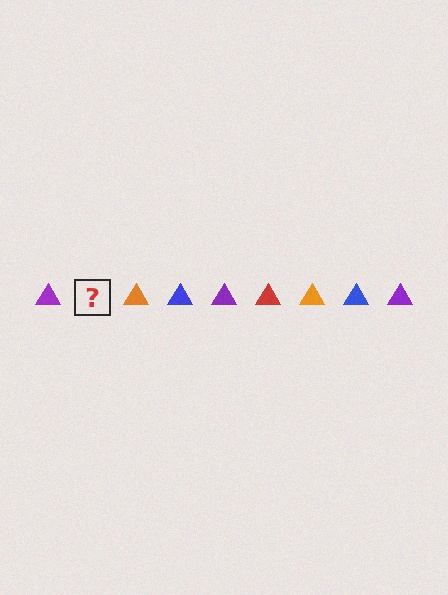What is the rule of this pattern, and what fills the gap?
The rule is that the pattern cycles through purple, red, orange, blue triangles. The gap should be filled with a red triangle.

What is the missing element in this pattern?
The missing element is a red triangle.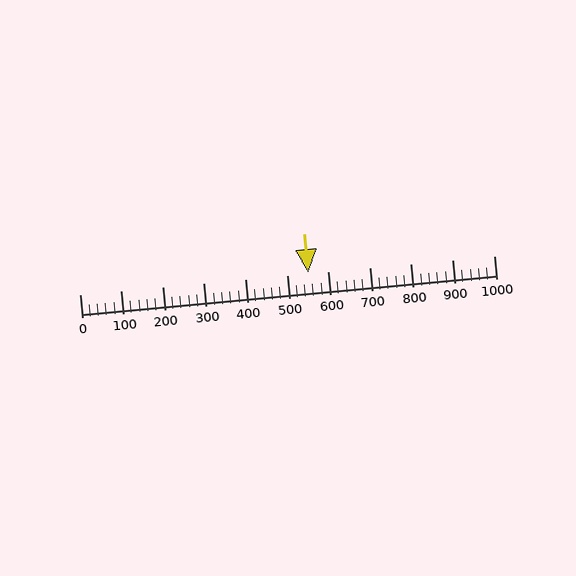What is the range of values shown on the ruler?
The ruler shows values from 0 to 1000.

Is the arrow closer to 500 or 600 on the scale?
The arrow is closer to 600.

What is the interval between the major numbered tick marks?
The major tick marks are spaced 100 units apart.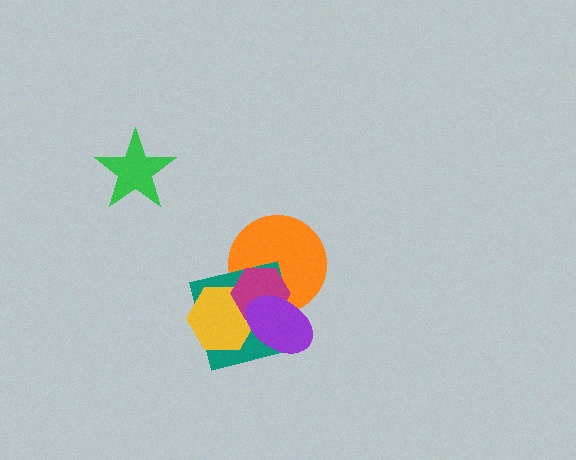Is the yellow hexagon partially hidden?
Yes, it is partially covered by another shape.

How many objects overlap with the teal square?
4 objects overlap with the teal square.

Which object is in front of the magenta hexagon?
The purple ellipse is in front of the magenta hexagon.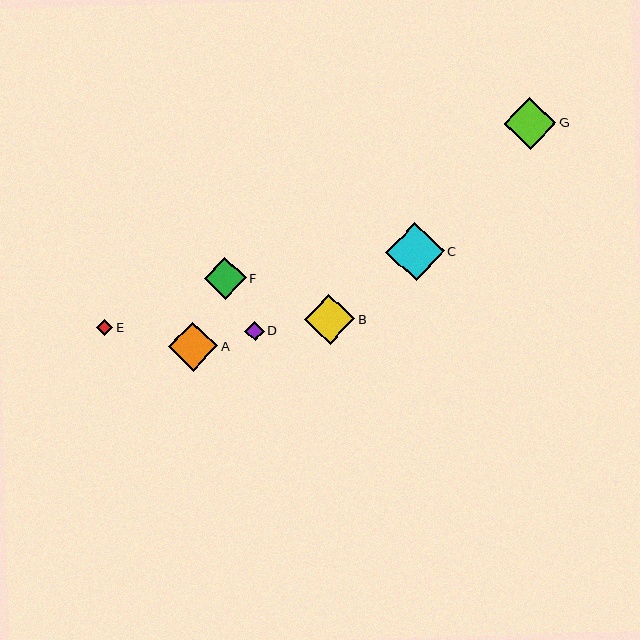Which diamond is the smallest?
Diamond E is the smallest with a size of approximately 16 pixels.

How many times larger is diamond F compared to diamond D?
Diamond F is approximately 2.2 times the size of diamond D.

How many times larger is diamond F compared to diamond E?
Diamond F is approximately 2.6 times the size of diamond E.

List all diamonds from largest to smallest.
From largest to smallest: C, G, B, A, F, D, E.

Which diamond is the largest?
Diamond C is the largest with a size of approximately 58 pixels.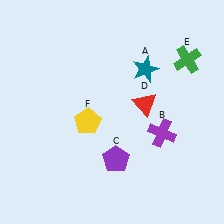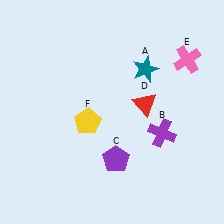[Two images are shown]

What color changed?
The cross (E) changed from green in Image 1 to pink in Image 2.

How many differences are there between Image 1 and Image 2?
There is 1 difference between the two images.